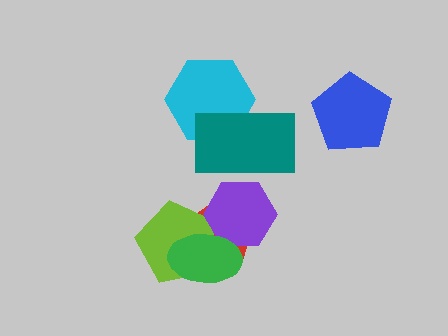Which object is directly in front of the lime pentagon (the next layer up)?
The purple hexagon is directly in front of the lime pentagon.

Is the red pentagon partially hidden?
Yes, it is partially covered by another shape.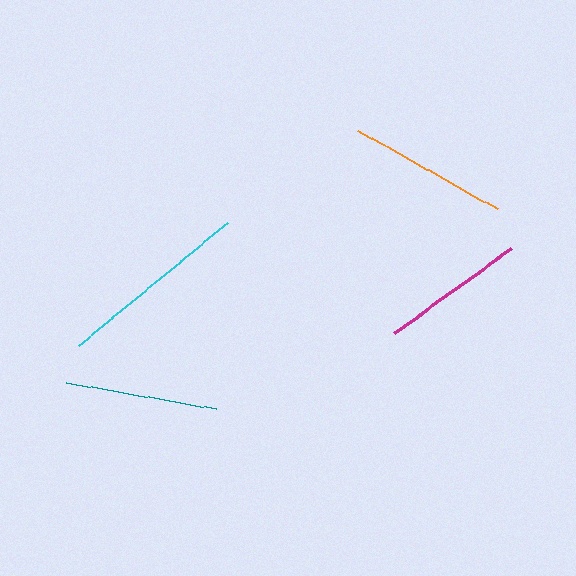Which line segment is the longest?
The cyan line is the longest at approximately 193 pixels.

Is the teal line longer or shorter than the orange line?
The orange line is longer than the teal line.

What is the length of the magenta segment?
The magenta segment is approximately 145 pixels long.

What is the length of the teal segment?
The teal segment is approximately 152 pixels long.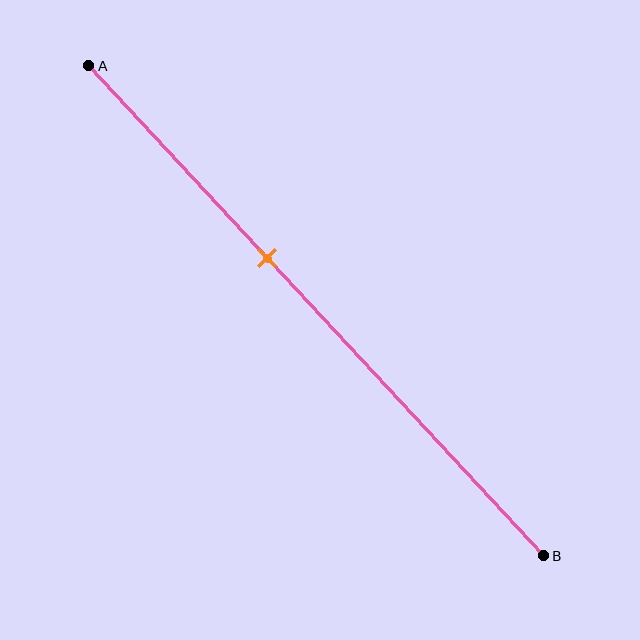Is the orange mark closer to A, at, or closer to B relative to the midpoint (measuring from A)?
The orange mark is closer to point A than the midpoint of segment AB.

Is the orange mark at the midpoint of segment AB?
No, the mark is at about 40% from A, not at the 50% midpoint.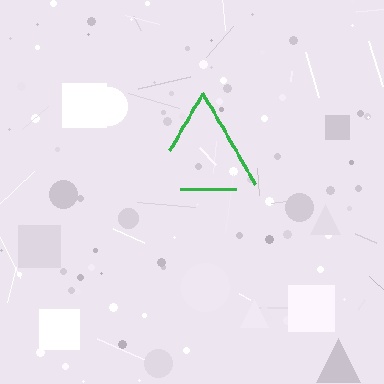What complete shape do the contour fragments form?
The contour fragments form a triangle.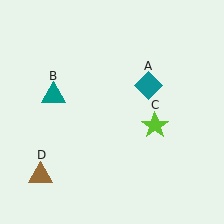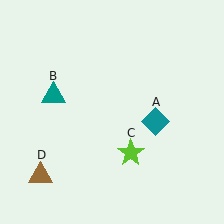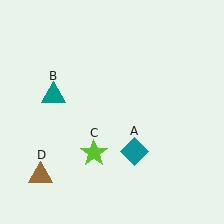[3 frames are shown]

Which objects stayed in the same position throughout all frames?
Teal triangle (object B) and brown triangle (object D) remained stationary.